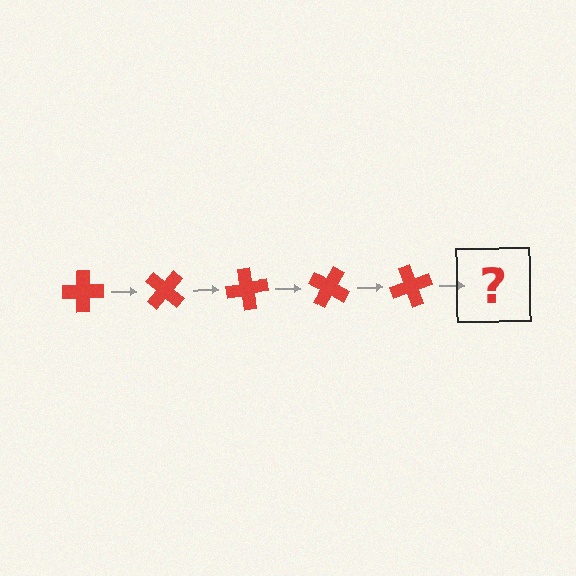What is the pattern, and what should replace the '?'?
The pattern is that the cross rotates 40 degrees each step. The '?' should be a red cross rotated 200 degrees.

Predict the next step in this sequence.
The next step is a red cross rotated 200 degrees.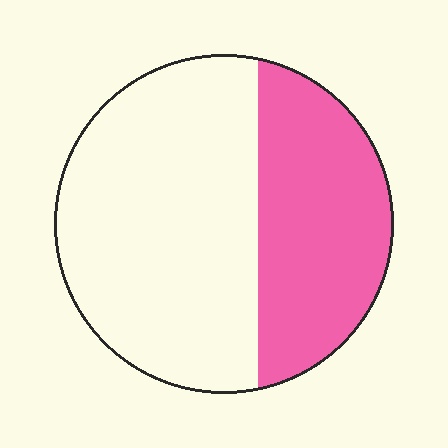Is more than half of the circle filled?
No.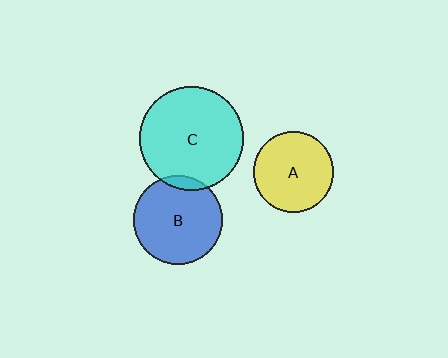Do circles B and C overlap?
Yes.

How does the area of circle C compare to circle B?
Approximately 1.4 times.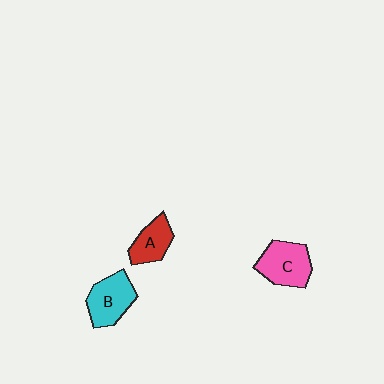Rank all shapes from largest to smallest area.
From largest to smallest: C (pink), B (cyan), A (red).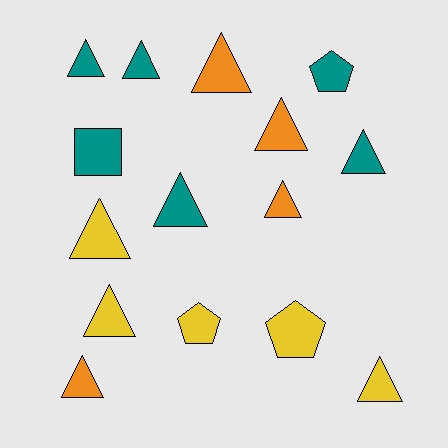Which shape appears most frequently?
Triangle, with 11 objects.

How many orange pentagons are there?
There are no orange pentagons.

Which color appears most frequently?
Teal, with 6 objects.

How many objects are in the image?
There are 15 objects.